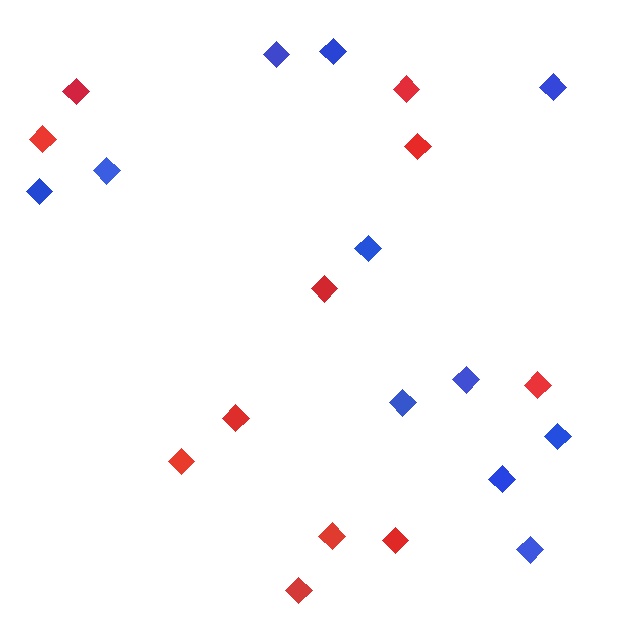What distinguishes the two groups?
There are 2 groups: one group of red diamonds (11) and one group of blue diamonds (11).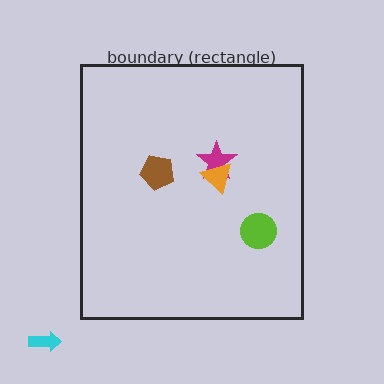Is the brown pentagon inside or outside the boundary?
Inside.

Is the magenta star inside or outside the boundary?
Inside.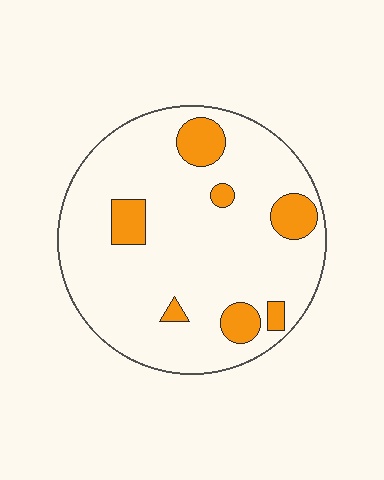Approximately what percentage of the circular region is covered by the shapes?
Approximately 15%.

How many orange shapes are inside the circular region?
7.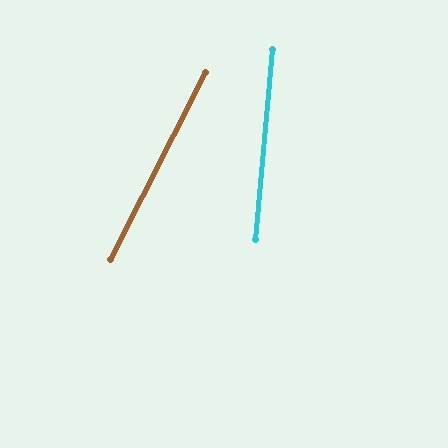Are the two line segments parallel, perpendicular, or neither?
Neither parallel nor perpendicular — they differ by about 22°.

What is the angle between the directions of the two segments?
Approximately 22 degrees.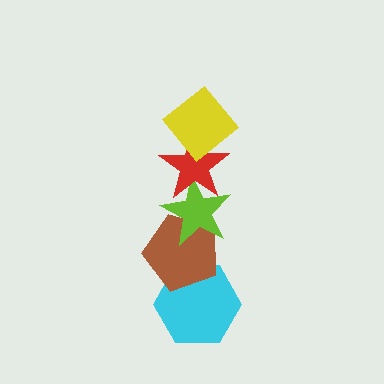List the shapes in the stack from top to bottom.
From top to bottom: the yellow diamond, the red star, the lime star, the brown pentagon, the cyan hexagon.